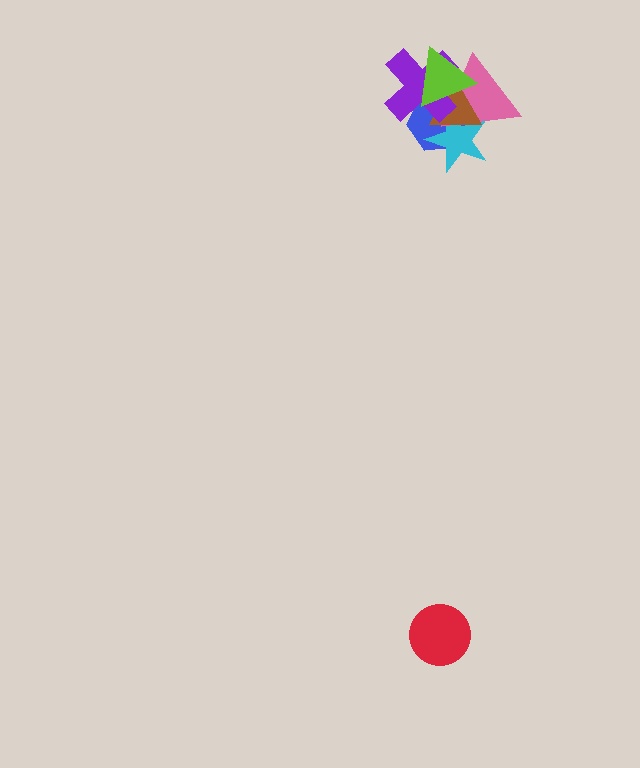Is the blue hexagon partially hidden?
Yes, it is partially covered by another shape.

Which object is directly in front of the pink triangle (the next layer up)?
The brown triangle is directly in front of the pink triangle.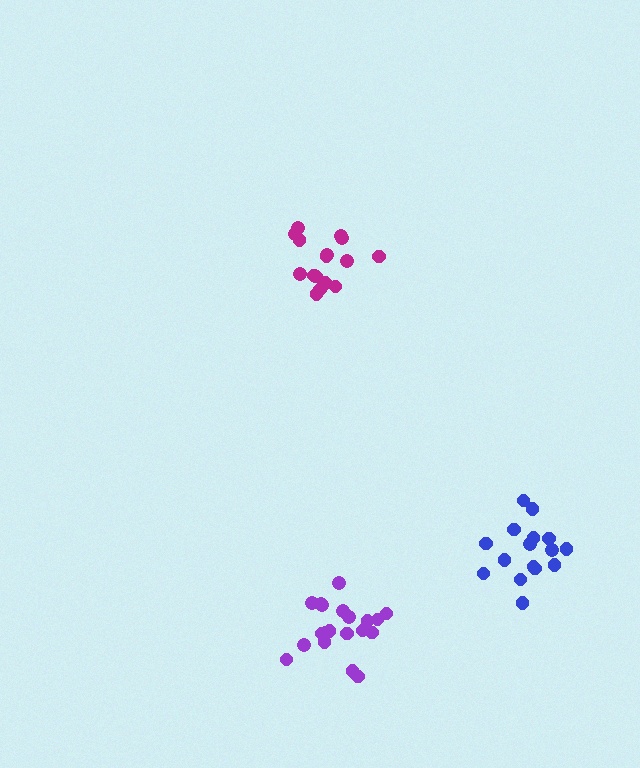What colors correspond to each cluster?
The clusters are colored: magenta, blue, purple.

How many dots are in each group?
Group 1: 16 dots, Group 2: 16 dots, Group 3: 20 dots (52 total).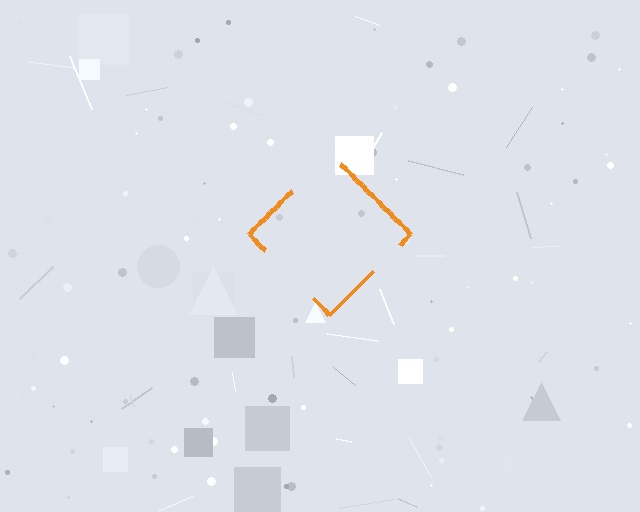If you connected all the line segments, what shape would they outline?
They would outline a diamond.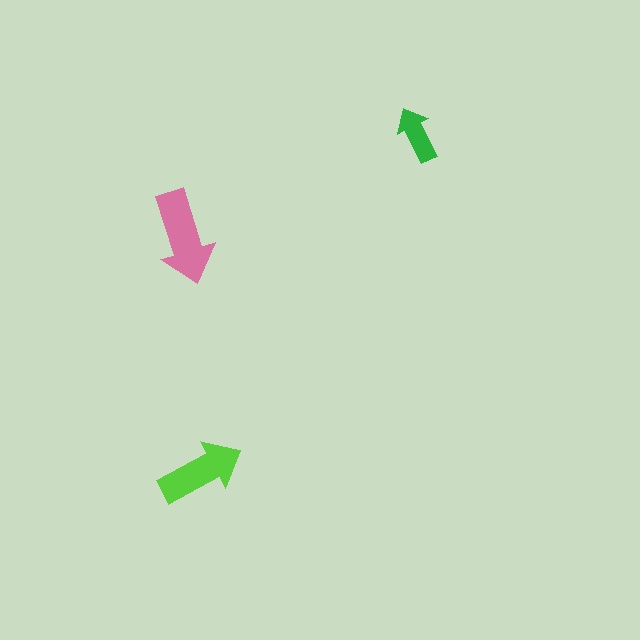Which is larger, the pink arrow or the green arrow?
The pink one.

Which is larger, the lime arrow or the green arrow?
The lime one.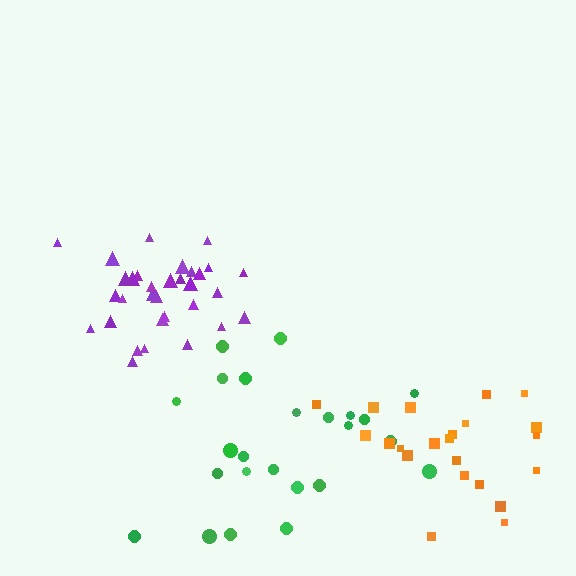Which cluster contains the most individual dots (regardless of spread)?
Purple (32).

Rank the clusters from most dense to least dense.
purple, orange, green.